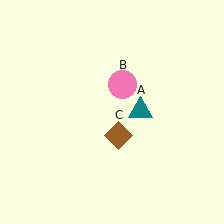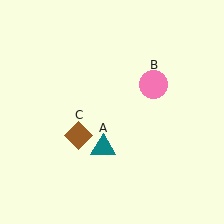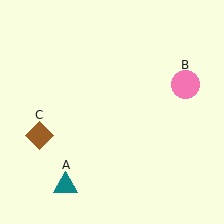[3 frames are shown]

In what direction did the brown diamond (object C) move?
The brown diamond (object C) moved left.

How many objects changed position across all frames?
3 objects changed position: teal triangle (object A), pink circle (object B), brown diamond (object C).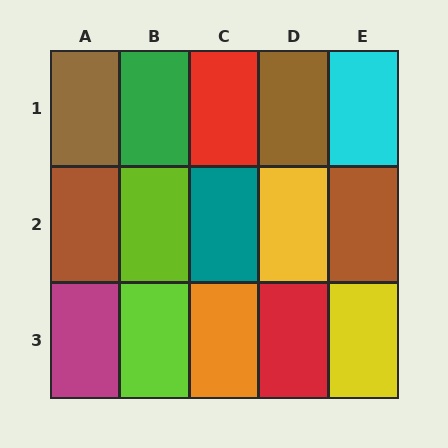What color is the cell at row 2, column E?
Brown.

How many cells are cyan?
1 cell is cyan.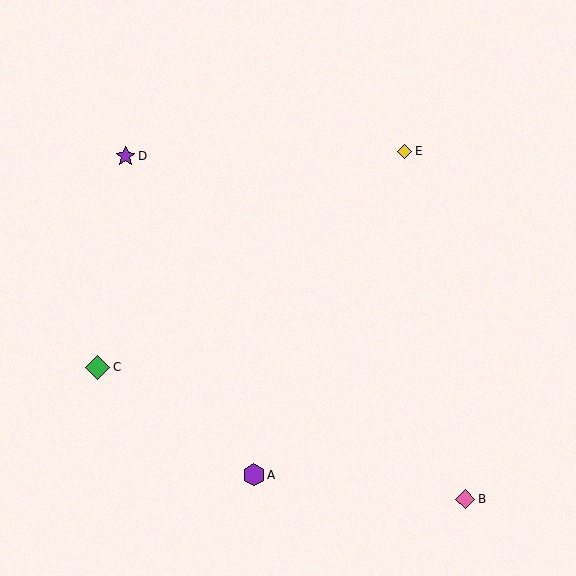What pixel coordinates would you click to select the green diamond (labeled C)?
Click at (97, 367) to select the green diamond C.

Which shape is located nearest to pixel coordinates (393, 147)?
The yellow diamond (labeled E) at (405, 151) is nearest to that location.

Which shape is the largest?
The green diamond (labeled C) is the largest.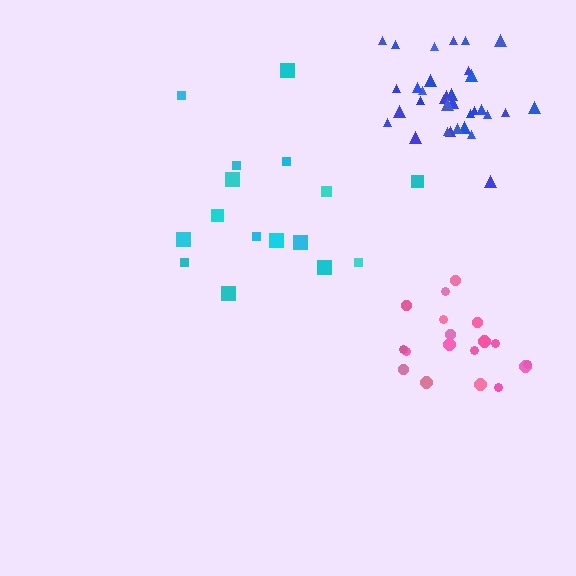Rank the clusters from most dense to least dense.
blue, pink, cyan.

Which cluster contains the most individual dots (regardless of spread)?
Blue (33).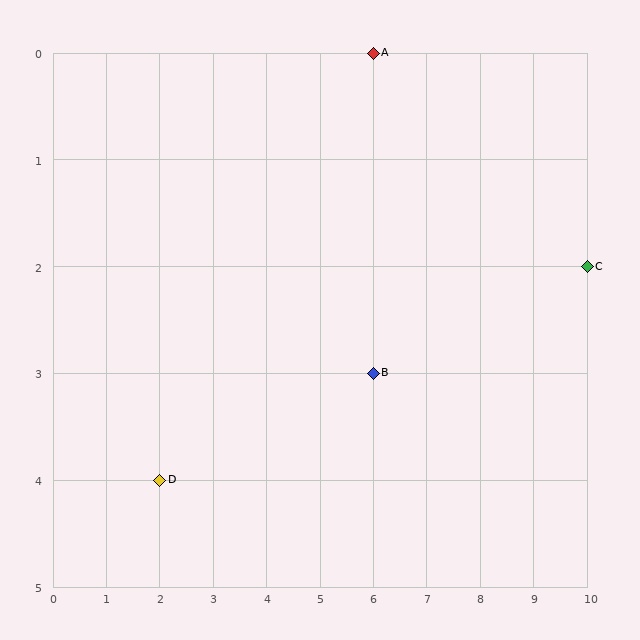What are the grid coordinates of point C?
Point C is at grid coordinates (10, 2).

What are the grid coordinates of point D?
Point D is at grid coordinates (2, 4).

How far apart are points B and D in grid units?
Points B and D are 4 columns and 1 row apart (about 4.1 grid units diagonally).